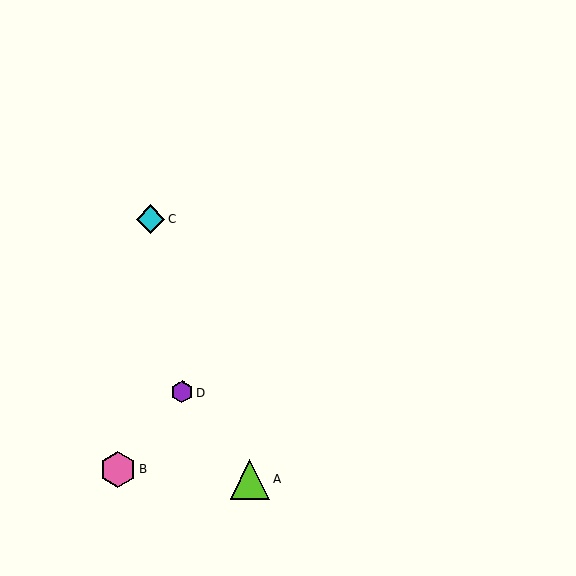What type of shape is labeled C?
Shape C is a cyan diamond.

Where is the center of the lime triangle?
The center of the lime triangle is at (250, 479).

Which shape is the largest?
The lime triangle (labeled A) is the largest.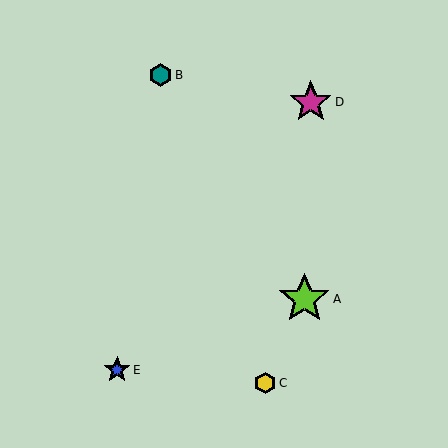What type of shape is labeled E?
Shape E is a blue star.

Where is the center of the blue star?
The center of the blue star is at (117, 370).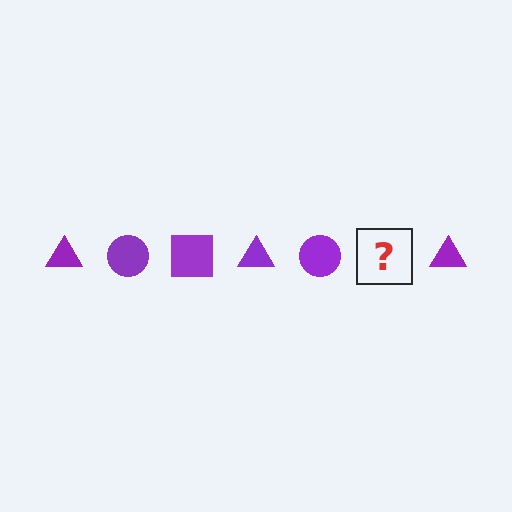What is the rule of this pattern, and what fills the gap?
The rule is that the pattern cycles through triangle, circle, square shapes in purple. The gap should be filled with a purple square.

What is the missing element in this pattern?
The missing element is a purple square.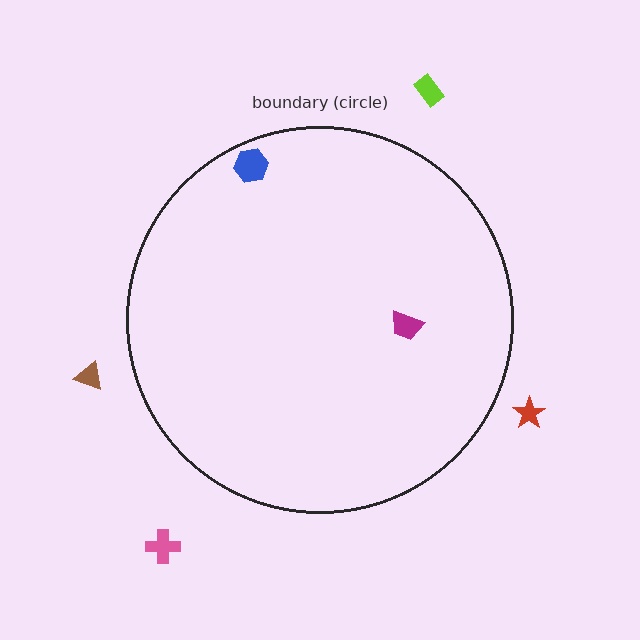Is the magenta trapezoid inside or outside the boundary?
Inside.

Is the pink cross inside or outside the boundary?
Outside.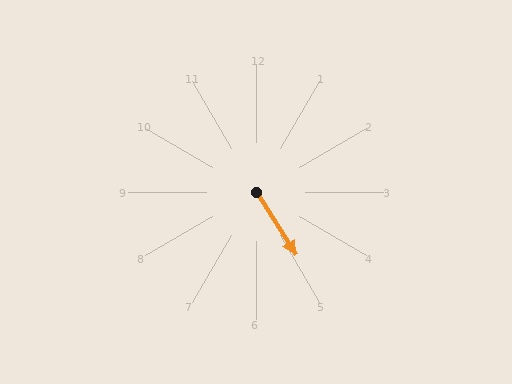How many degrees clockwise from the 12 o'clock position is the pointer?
Approximately 147 degrees.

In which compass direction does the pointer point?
Southeast.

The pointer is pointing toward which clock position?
Roughly 5 o'clock.